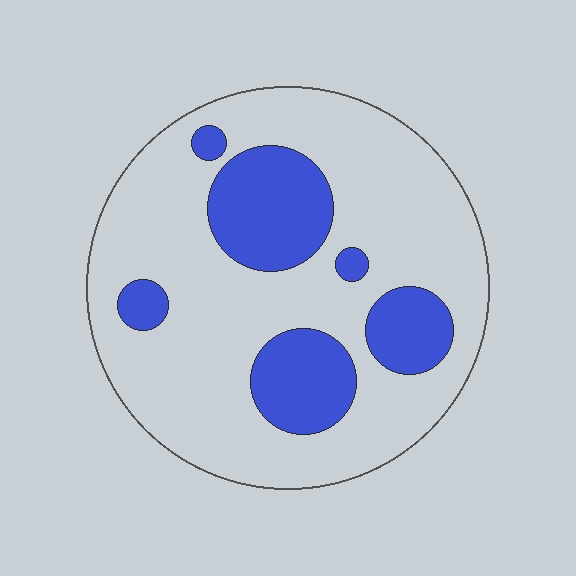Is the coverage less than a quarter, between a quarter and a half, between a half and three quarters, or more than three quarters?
Less than a quarter.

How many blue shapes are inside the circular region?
6.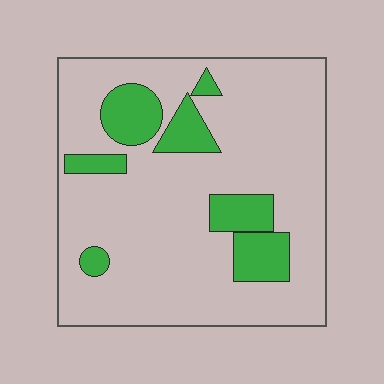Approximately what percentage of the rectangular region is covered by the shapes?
Approximately 20%.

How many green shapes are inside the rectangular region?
7.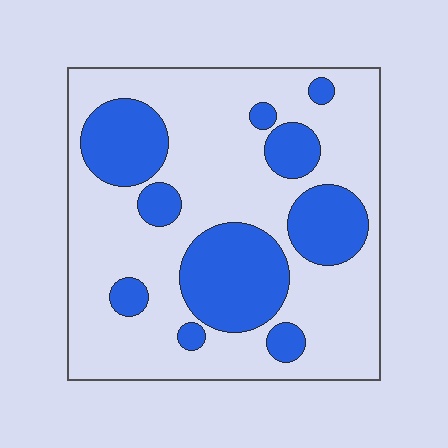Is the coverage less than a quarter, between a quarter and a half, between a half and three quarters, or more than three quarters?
Between a quarter and a half.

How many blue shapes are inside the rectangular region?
10.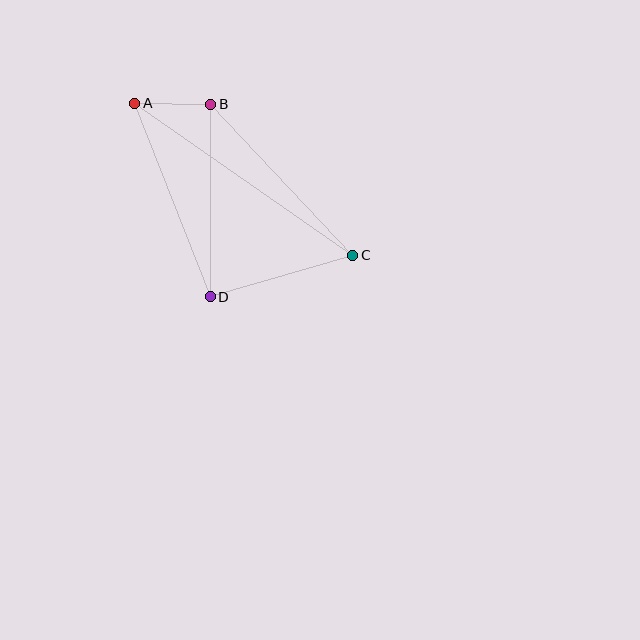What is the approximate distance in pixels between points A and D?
The distance between A and D is approximately 207 pixels.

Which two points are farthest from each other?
Points A and C are farthest from each other.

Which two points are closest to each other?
Points A and B are closest to each other.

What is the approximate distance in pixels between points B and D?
The distance between B and D is approximately 192 pixels.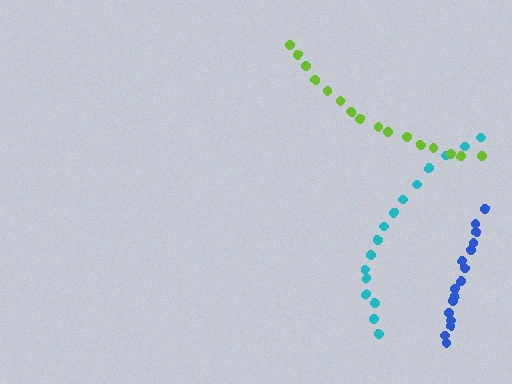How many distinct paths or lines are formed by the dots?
There are 3 distinct paths.